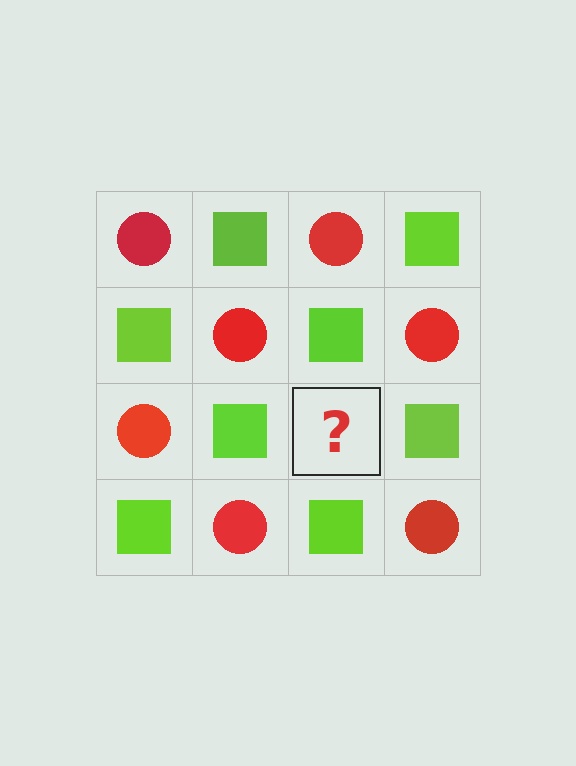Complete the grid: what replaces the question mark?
The question mark should be replaced with a red circle.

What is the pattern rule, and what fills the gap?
The rule is that it alternates red circle and lime square in a checkerboard pattern. The gap should be filled with a red circle.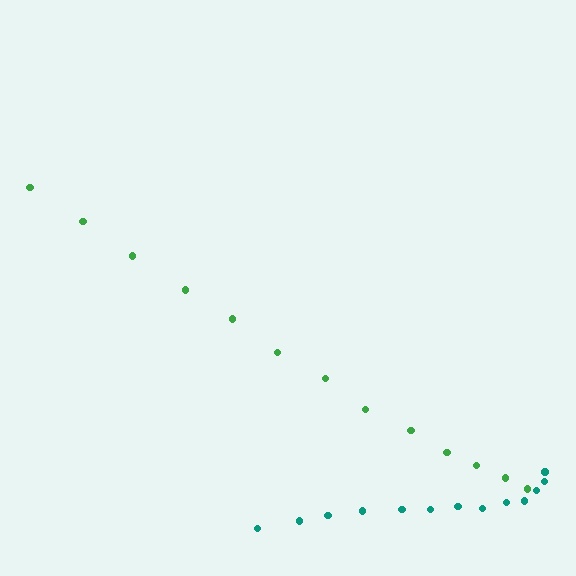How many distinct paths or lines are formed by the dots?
There are 2 distinct paths.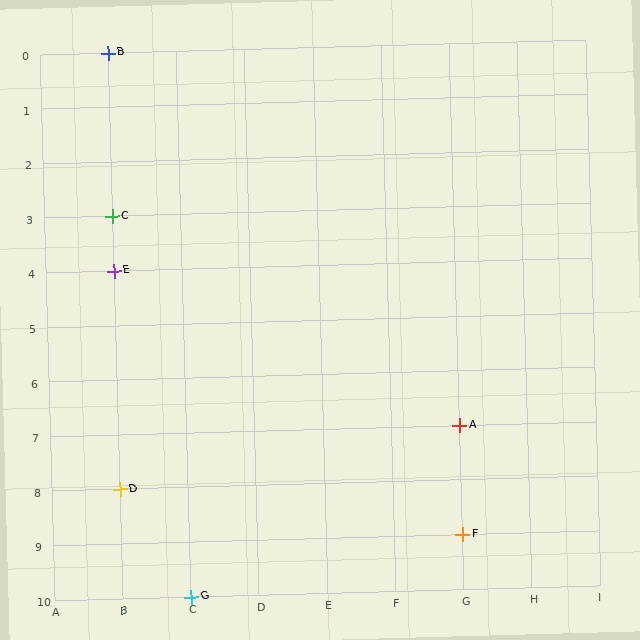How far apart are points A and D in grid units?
Points A and D are 5 columns and 1 row apart (about 5.1 grid units diagonally).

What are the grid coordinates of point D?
Point D is at grid coordinates (B, 8).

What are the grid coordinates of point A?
Point A is at grid coordinates (G, 7).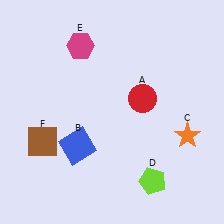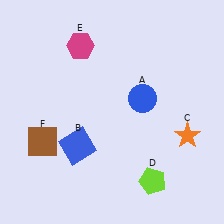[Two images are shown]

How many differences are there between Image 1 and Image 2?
There is 1 difference between the two images.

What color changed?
The circle (A) changed from red in Image 1 to blue in Image 2.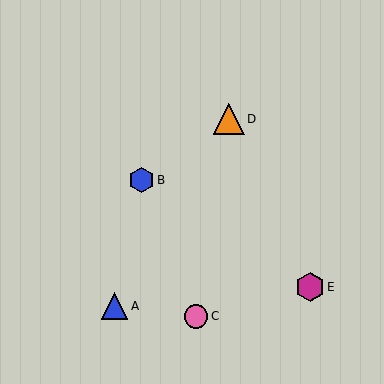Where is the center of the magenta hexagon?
The center of the magenta hexagon is at (310, 287).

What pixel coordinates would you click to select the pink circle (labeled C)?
Click at (196, 317) to select the pink circle C.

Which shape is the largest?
The orange triangle (labeled D) is the largest.